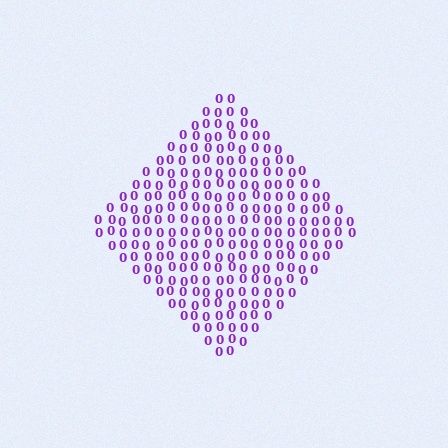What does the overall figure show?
The overall figure shows a diamond.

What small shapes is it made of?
It is made of small digit 0's.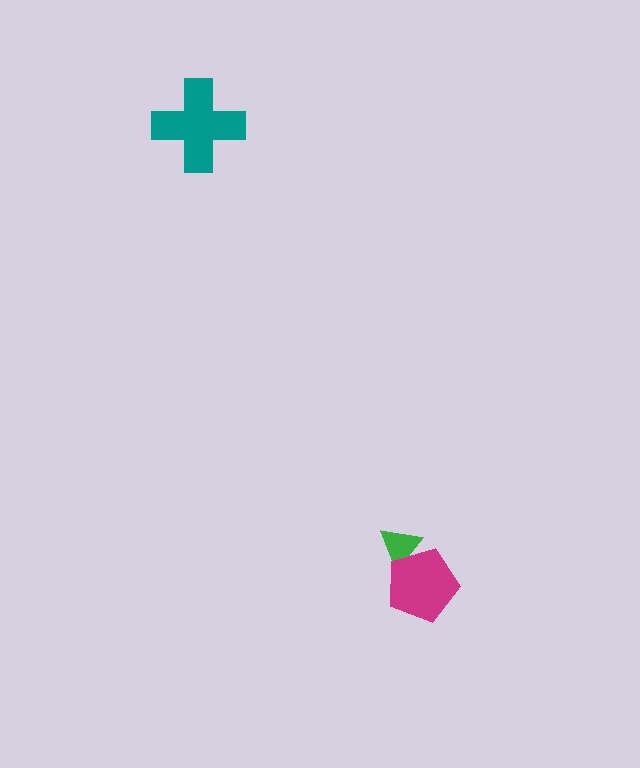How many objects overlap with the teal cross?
0 objects overlap with the teal cross.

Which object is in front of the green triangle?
The magenta pentagon is in front of the green triangle.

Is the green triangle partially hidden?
Yes, it is partially covered by another shape.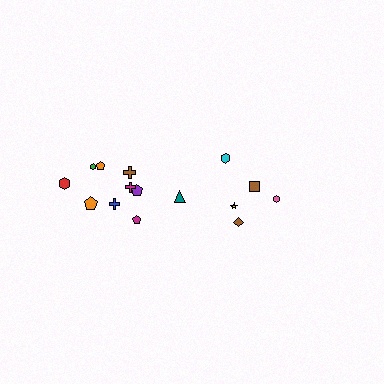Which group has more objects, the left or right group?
The left group.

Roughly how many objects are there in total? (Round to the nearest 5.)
Roughly 15 objects in total.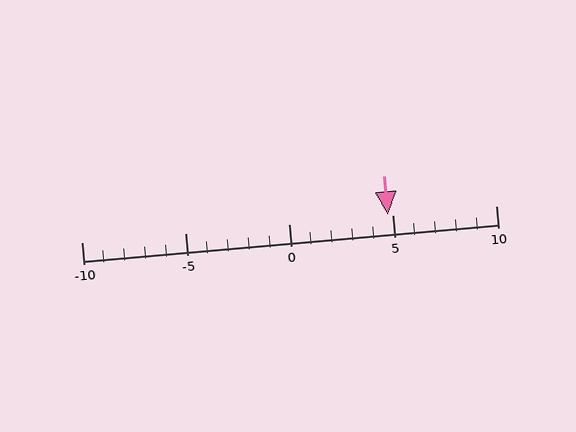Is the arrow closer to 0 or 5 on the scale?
The arrow is closer to 5.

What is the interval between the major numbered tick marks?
The major tick marks are spaced 5 units apart.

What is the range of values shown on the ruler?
The ruler shows values from -10 to 10.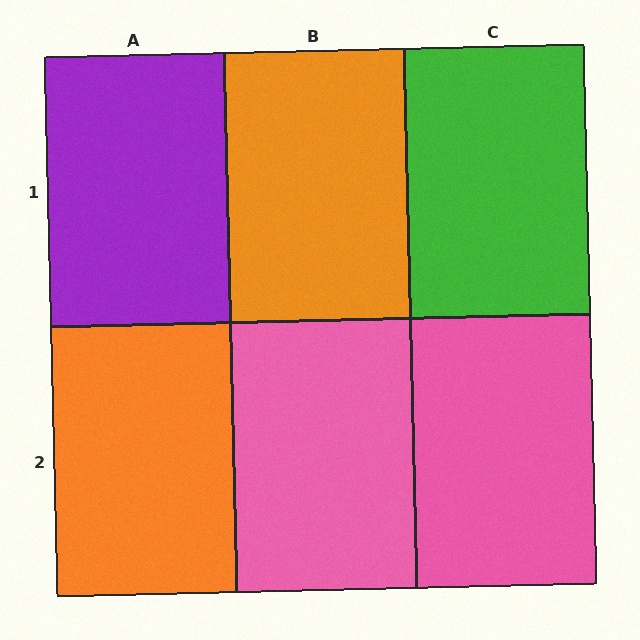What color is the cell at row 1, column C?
Green.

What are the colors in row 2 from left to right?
Orange, pink, pink.